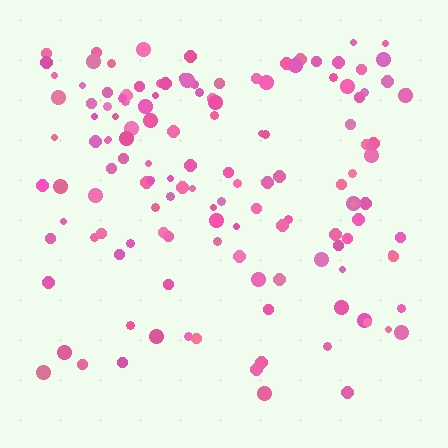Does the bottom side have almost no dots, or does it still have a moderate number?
Still a moderate number, just noticeably fewer than the top.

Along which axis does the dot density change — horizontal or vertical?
Vertical.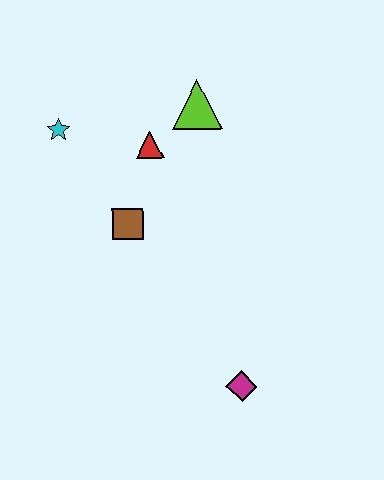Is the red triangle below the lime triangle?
Yes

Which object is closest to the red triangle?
The lime triangle is closest to the red triangle.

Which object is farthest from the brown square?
The magenta diamond is farthest from the brown square.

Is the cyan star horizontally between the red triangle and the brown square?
No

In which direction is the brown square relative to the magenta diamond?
The brown square is above the magenta diamond.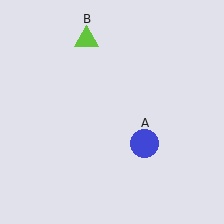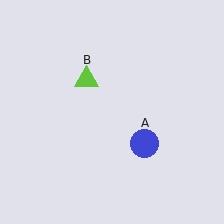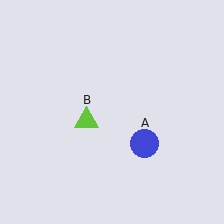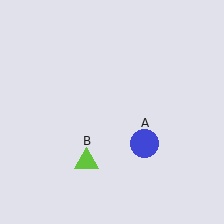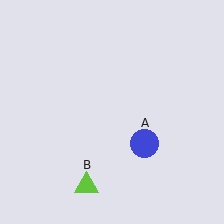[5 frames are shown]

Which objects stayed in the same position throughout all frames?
Blue circle (object A) remained stationary.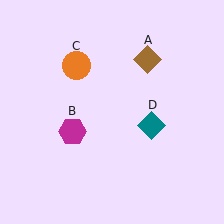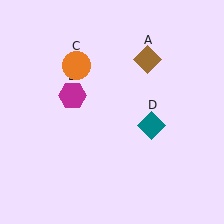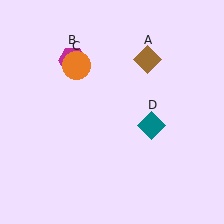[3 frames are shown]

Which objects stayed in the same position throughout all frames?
Brown diamond (object A) and orange circle (object C) and teal diamond (object D) remained stationary.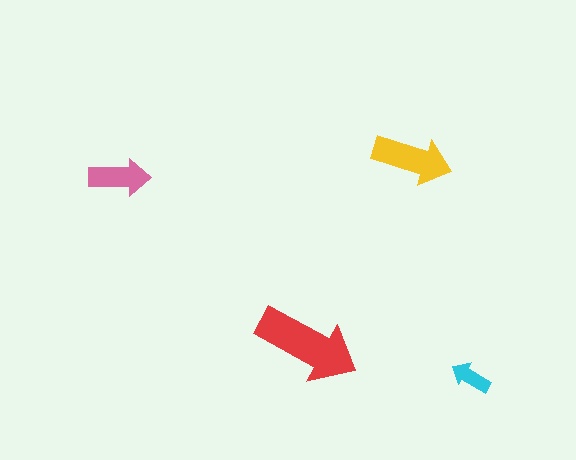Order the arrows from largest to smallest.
the red one, the yellow one, the pink one, the cyan one.